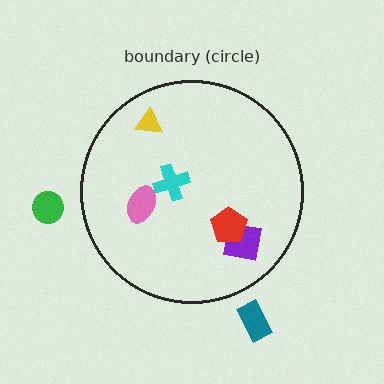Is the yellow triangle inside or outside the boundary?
Inside.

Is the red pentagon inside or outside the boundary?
Inside.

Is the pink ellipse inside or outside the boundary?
Inside.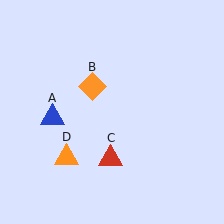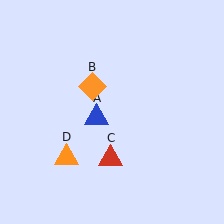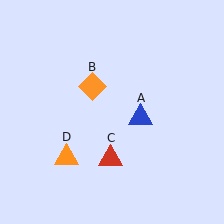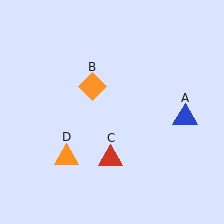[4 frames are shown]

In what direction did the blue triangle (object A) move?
The blue triangle (object A) moved right.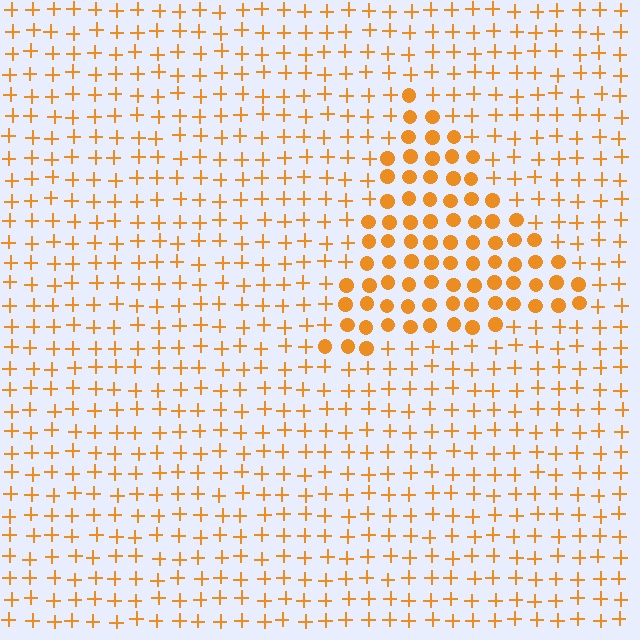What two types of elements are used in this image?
The image uses circles inside the triangle region and plus signs outside it.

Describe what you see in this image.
The image is filled with small orange elements arranged in a uniform grid. A triangle-shaped region contains circles, while the surrounding area contains plus signs. The boundary is defined purely by the change in element shape.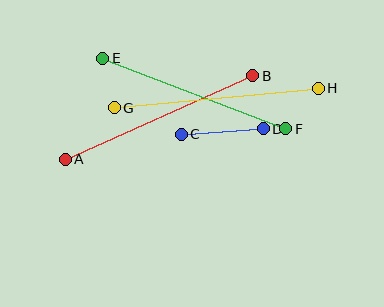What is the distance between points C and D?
The distance is approximately 82 pixels.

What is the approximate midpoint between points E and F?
The midpoint is at approximately (194, 94) pixels.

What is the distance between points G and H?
The distance is approximately 205 pixels.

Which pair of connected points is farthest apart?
Points A and B are farthest apart.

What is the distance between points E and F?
The distance is approximately 196 pixels.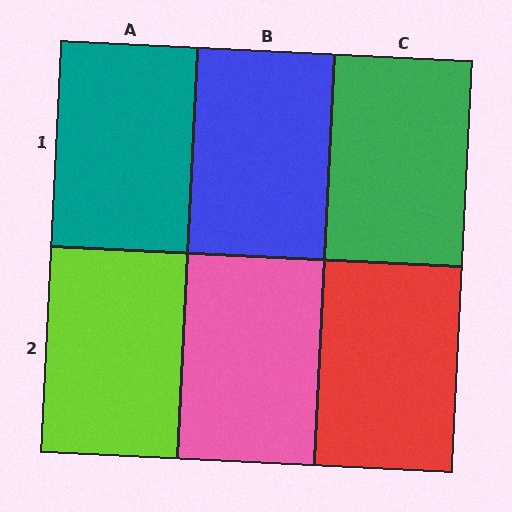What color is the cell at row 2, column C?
Red.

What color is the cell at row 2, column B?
Pink.